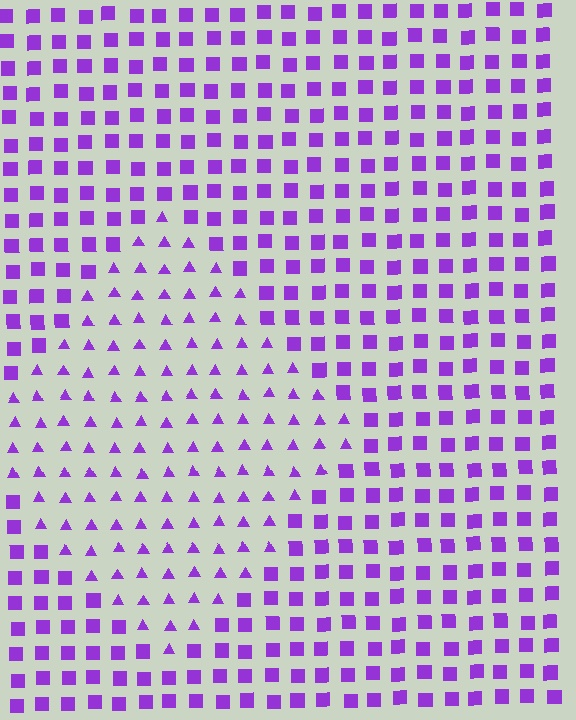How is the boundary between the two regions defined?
The boundary is defined by a change in element shape: triangles inside vs. squares outside. All elements share the same color and spacing.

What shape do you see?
I see a diamond.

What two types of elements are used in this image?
The image uses triangles inside the diamond region and squares outside it.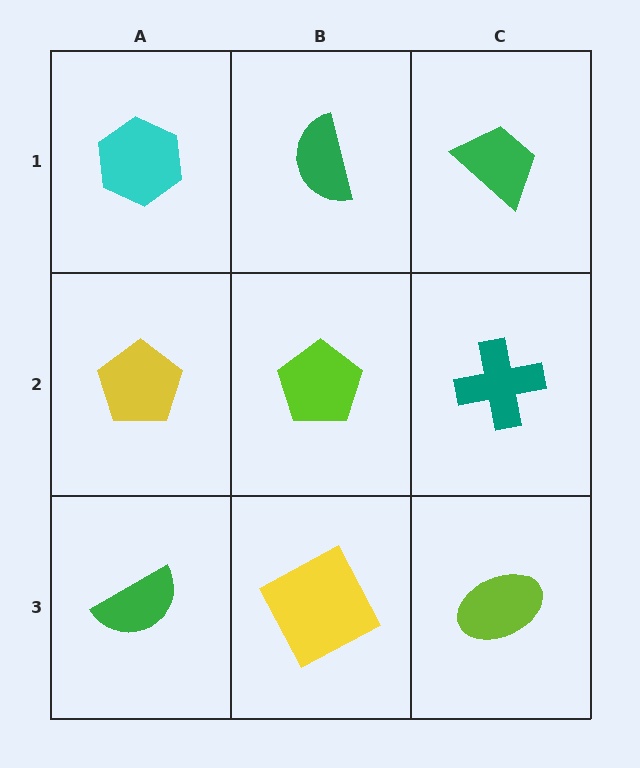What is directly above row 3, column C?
A teal cross.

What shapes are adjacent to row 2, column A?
A cyan hexagon (row 1, column A), a green semicircle (row 3, column A), a lime pentagon (row 2, column B).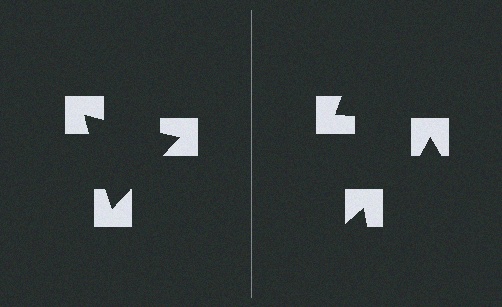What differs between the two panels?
The notched squares are positioned identically on both sides; only the wedge orientations differ. On the left they align to a triangle; on the right they are misaligned.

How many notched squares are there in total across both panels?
6 — 3 on each side.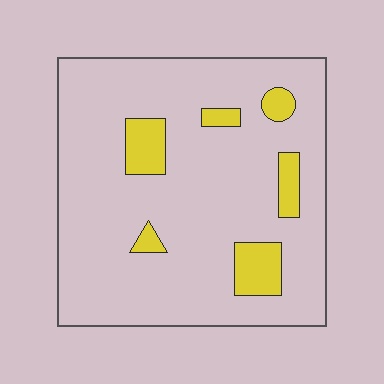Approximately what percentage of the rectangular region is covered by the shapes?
Approximately 10%.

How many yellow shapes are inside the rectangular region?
6.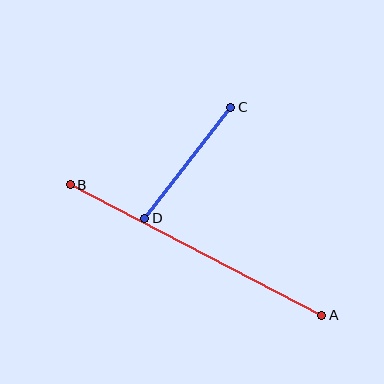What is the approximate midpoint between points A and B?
The midpoint is at approximately (196, 250) pixels.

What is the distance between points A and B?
The distance is approximately 283 pixels.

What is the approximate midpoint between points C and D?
The midpoint is at approximately (188, 163) pixels.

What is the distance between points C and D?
The distance is approximately 141 pixels.